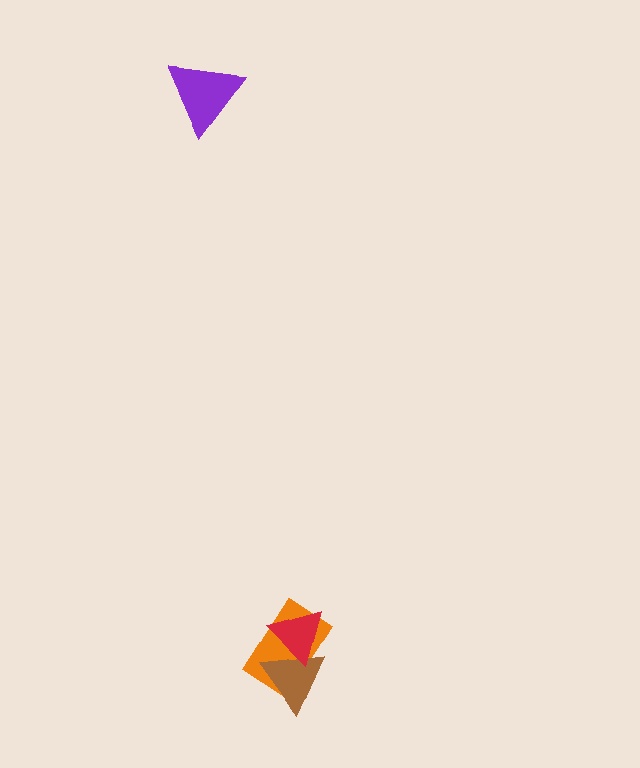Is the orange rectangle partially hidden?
Yes, it is partially covered by another shape.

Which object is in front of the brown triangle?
The red triangle is in front of the brown triangle.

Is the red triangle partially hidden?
No, no other shape covers it.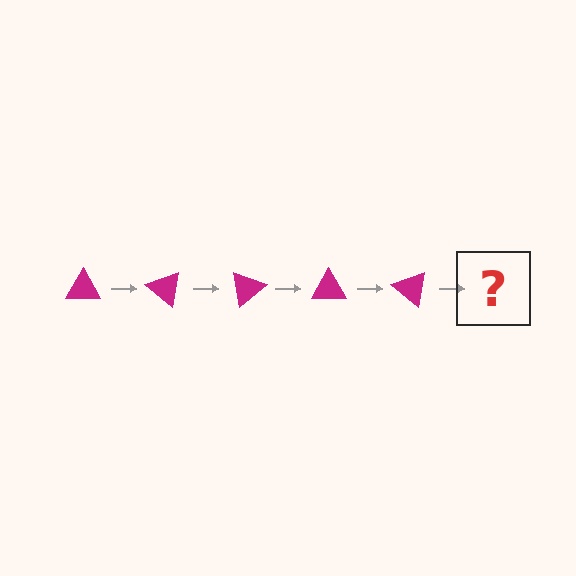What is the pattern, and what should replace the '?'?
The pattern is that the triangle rotates 40 degrees each step. The '?' should be a magenta triangle rotated 200 degrees.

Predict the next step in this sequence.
The next step is a magenta triangle rotated 200 degrees.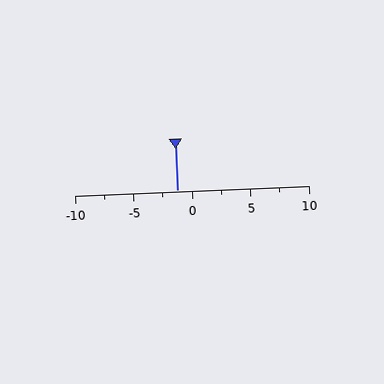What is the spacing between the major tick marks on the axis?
The major ticks are spaced 5 apart.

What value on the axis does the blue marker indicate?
The marker indicates approximately -1.2.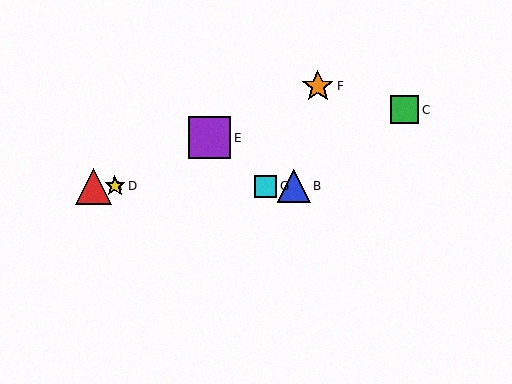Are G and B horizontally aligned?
Yes, both are at y≈186.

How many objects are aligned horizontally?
4 objects (A, B, D, G) are aligned horizontally.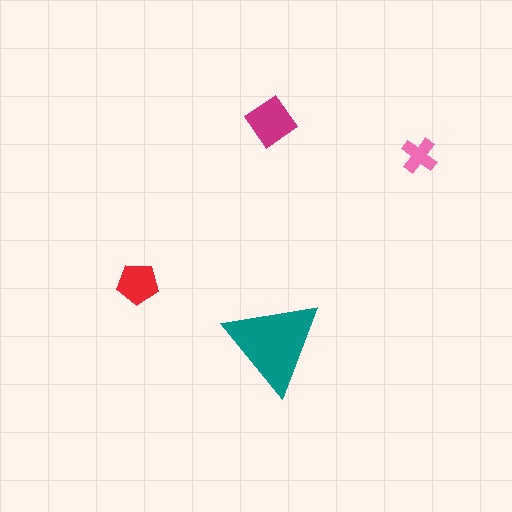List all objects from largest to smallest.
The teal triangle, the magenta diamond, the red pentagon, the pink cross.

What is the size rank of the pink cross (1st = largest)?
4th.